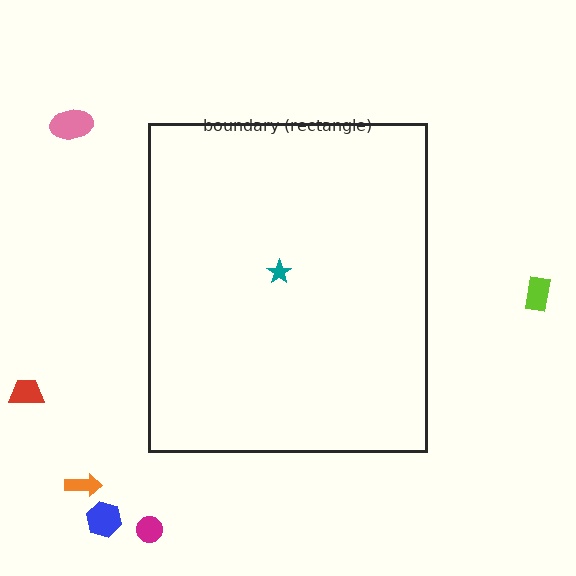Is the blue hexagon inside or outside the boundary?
Outside.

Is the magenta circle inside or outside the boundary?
Outside.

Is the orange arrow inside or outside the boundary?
Outside.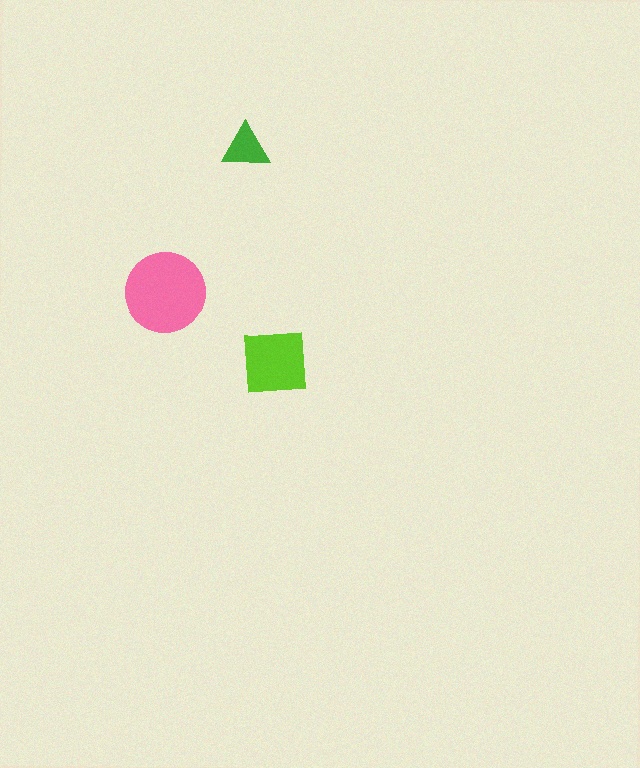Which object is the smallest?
The green triangle.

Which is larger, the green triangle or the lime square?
The lime square.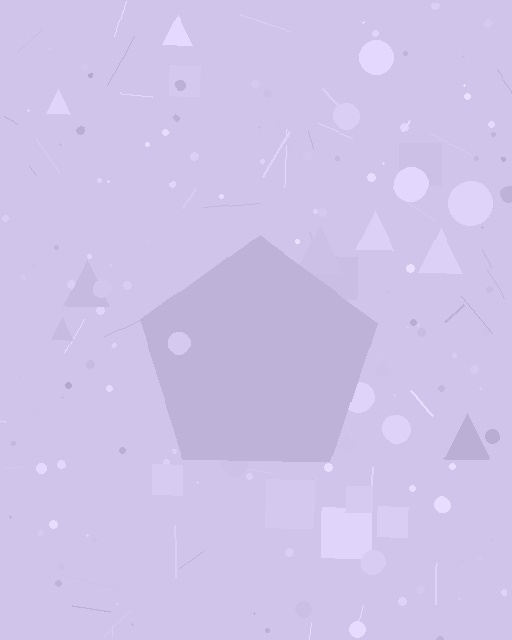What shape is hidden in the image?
A pentagon is hidden in the image.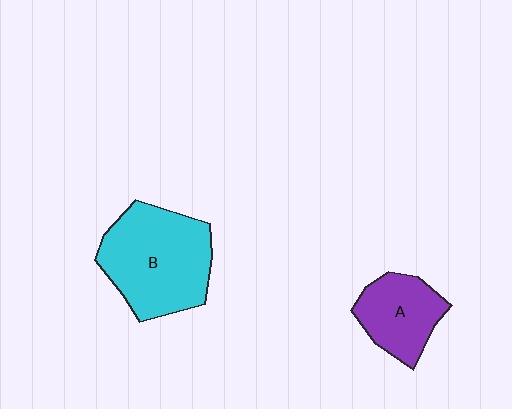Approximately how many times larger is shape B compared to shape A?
Approximately 1.8 times.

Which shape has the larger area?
Shape B (cyan).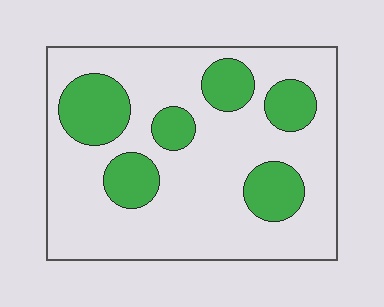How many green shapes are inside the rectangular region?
6.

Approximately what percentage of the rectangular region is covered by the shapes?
Approximately 25%.